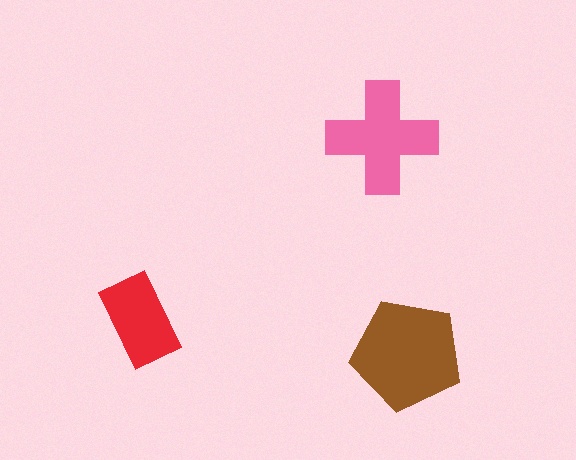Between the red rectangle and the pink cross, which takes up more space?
The pink cross.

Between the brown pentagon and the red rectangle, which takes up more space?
The brown pentagon.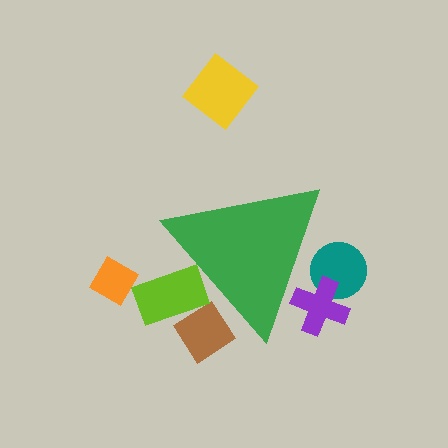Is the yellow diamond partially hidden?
No, the yellow diamond is fully visible.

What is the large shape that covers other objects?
A green triangle.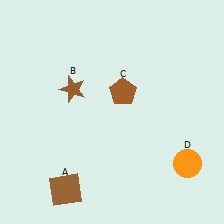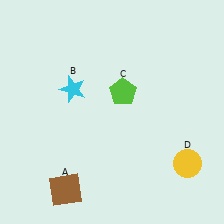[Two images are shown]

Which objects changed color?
B changed from brown to cyan. C changed from brown to lime. D changed from orange to yellow.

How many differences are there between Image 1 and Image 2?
There are 3 differences between the two images.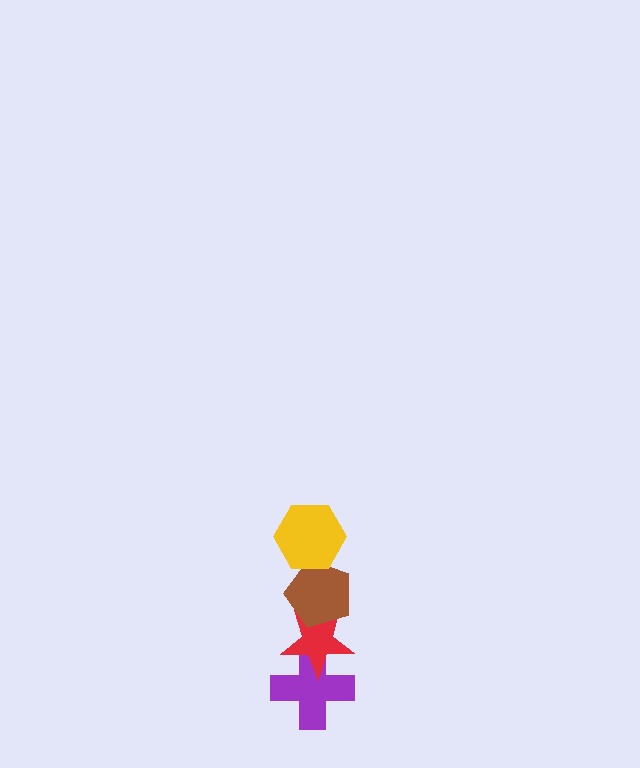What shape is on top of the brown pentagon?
The yellow hexagon is on top of the brown pentagon.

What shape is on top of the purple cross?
The red star is on top of the purple cross.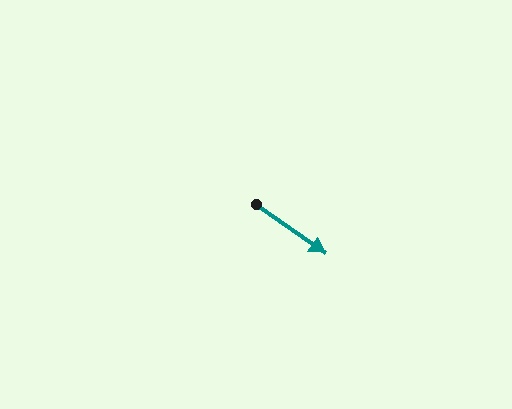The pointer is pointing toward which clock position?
Roughly 4 o'clock.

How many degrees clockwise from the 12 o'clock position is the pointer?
Approximately 125 degrees.